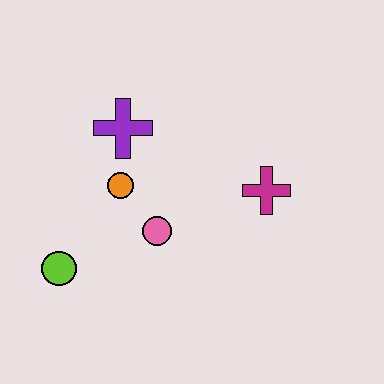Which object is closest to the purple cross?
The orange circle is closest to the purple cross.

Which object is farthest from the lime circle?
The magenta cross is farthest from the lime circle.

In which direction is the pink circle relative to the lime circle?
The pink circle is to the right of the lime circle.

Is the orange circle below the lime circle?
No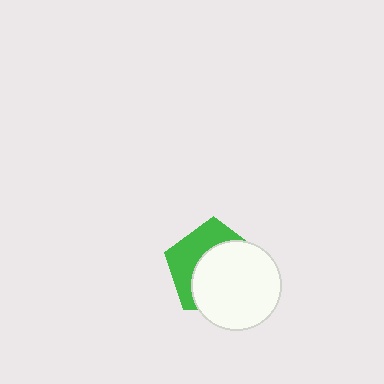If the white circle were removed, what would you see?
You would see the complete green pentagon.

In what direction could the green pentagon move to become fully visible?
The green pentagon could move toward the upper-left. That would shift it out from behind the white circle entirely.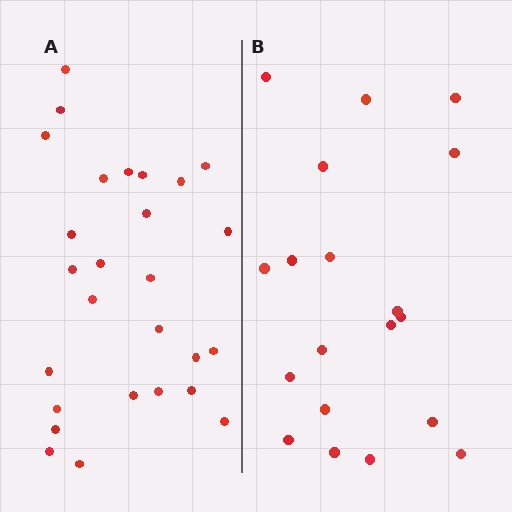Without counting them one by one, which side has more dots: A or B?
Region A (the left region) has more dots.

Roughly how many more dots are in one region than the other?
Region A has roughly 8 or so more dots than region B.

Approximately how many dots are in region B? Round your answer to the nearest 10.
About 20 dots. (The exact count is 19, which rounds to 20.)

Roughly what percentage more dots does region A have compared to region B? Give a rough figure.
About 40% more.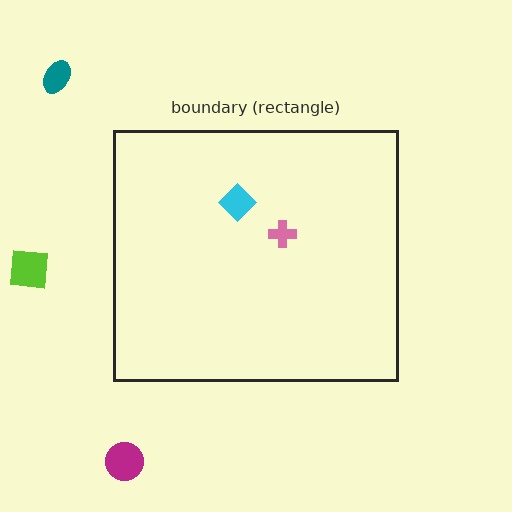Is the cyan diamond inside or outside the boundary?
Inside.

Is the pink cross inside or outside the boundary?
Inside.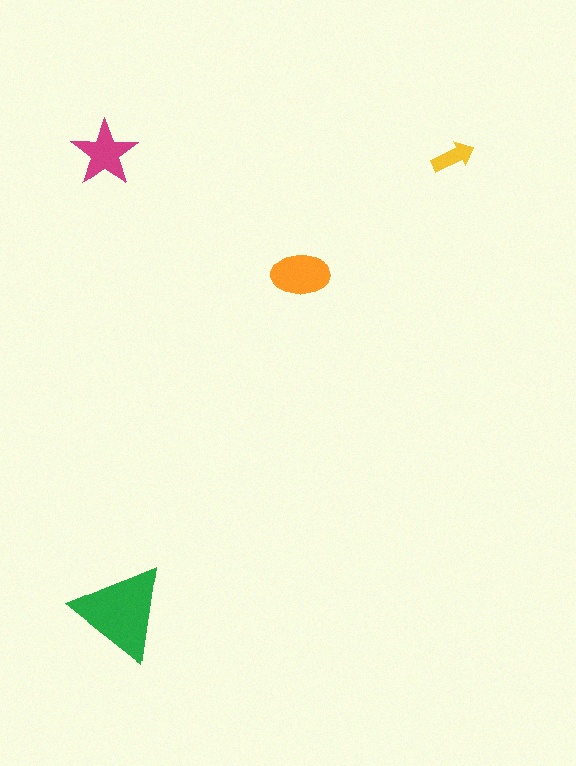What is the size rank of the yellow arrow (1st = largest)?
4th.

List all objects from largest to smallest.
The green triangle, the orange ellipse, the magenta star, the yellow arrow.